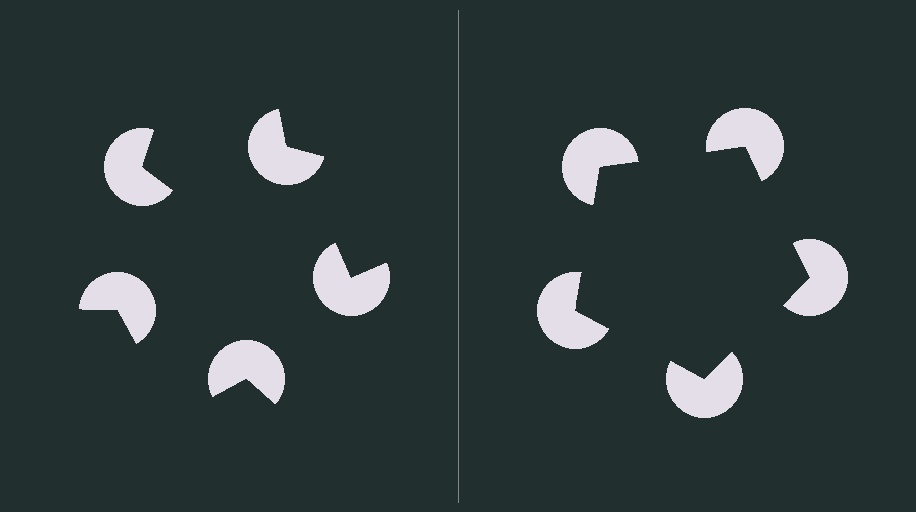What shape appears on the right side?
An illusory pentagon.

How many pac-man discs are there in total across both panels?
10 — 5 on each side.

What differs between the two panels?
The pac-man discs are positioned identically on both sides; only the wedge orientations differ. On the right they align to a pentagon; on the left they are misaligned.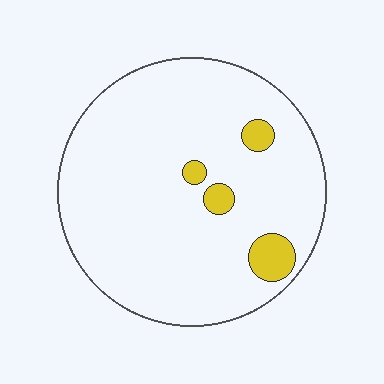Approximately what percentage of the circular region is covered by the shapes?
Approximately 5%.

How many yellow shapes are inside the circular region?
4.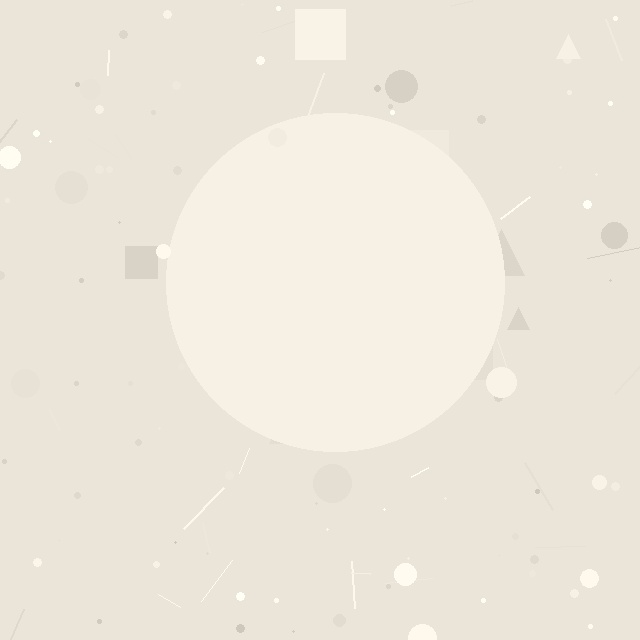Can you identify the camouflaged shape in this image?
The camouflaged shape is a circle.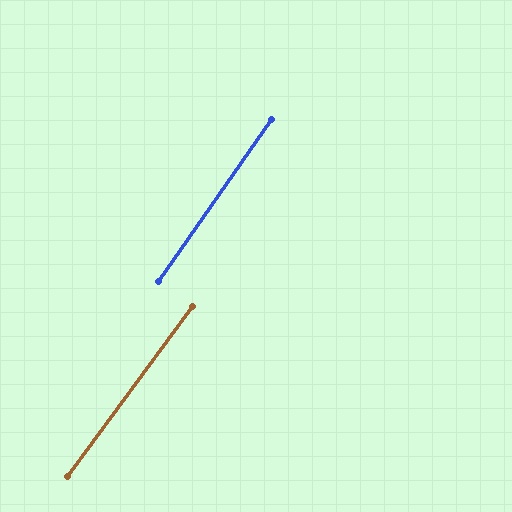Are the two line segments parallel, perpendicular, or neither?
Parallel — their directions differ by only 1.5°.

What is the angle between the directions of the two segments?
Approximately 1 degree.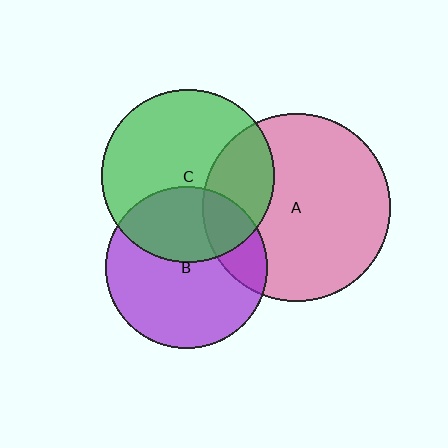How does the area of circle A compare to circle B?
Approximately 1.3 times.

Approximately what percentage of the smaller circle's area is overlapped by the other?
Approximately 20%.